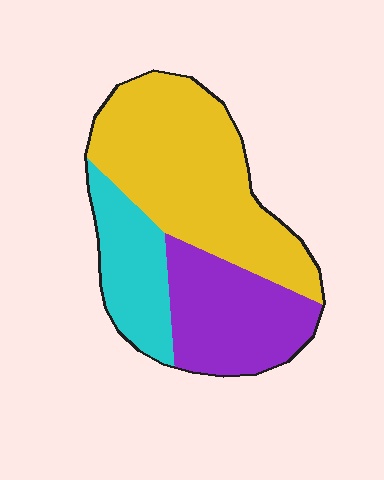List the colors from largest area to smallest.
From largest to smallest: yellow, purple, cyan.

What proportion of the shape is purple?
Purple takes up between a quarter and a half of the shape.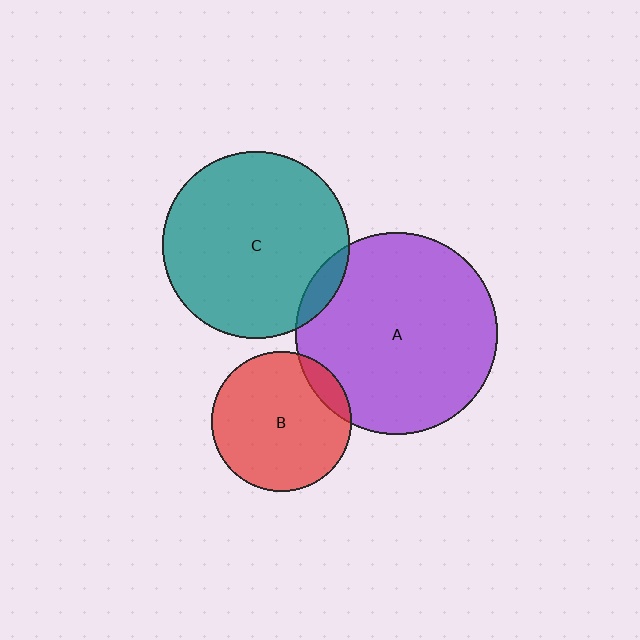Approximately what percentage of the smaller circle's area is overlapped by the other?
Approximately 5%.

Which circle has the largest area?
Circle A (purple).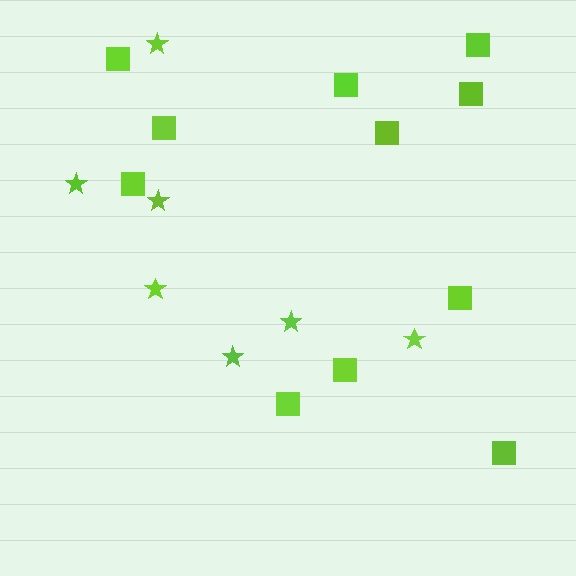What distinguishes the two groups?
There are 2 groups: one group of squares (11) and one group of stars (7).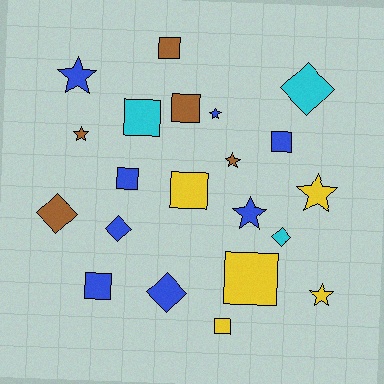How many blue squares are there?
There are 3 blue squares.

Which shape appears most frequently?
Square, with 9 objects.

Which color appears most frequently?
Blue, with 8 objects.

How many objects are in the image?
There are 21 objects.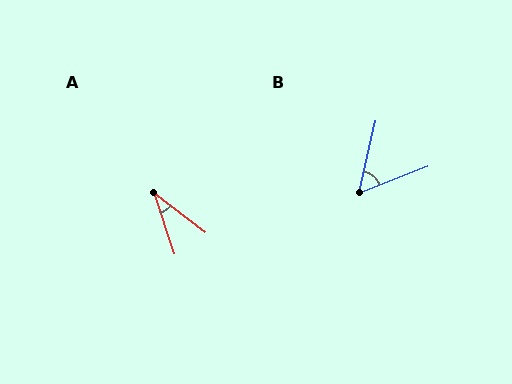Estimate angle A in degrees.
Approximately 34 degrees.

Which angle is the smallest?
A, at approximately 34 degrees.